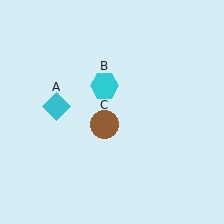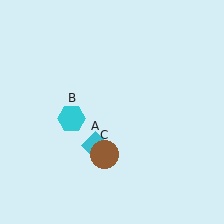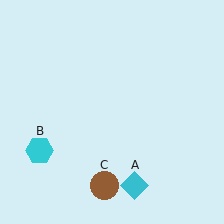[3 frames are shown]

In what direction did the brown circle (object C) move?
The brown circle (object C) moved down.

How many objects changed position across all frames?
3 objects changed position: cyan diamond (object A), cyan hexagon (object B), brown circle (object C).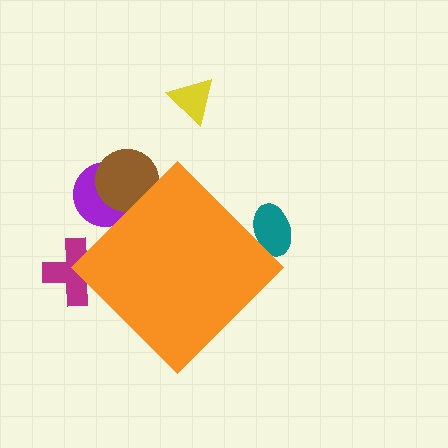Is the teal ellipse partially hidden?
Yes, the teal ellipse is partially hidden behind the orange diamond.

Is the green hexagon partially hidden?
Yes, the green hexagon is partially hidden behind the orange diamond.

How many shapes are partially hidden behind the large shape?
5 shapes are partially hidden.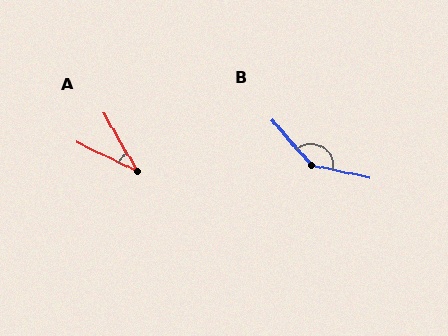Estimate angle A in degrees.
Approximately 35 degrees.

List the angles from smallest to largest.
A (35°), B (143°).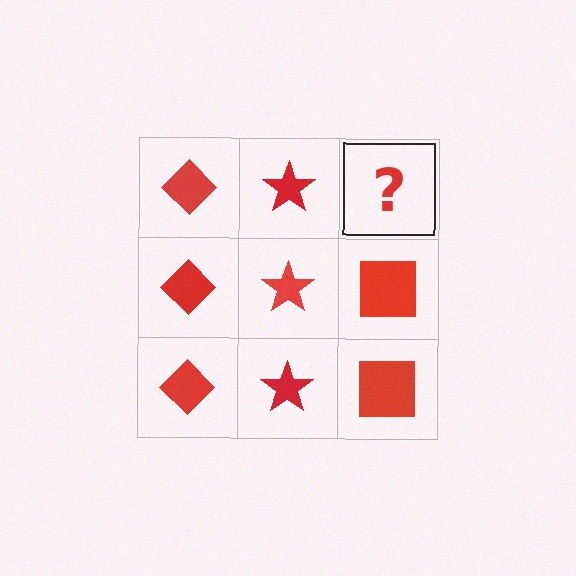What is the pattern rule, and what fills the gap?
The rule is that each column has a consistent shape. The gap should be filled with a red square.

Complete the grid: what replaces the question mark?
The question mark should be replaced with a red square.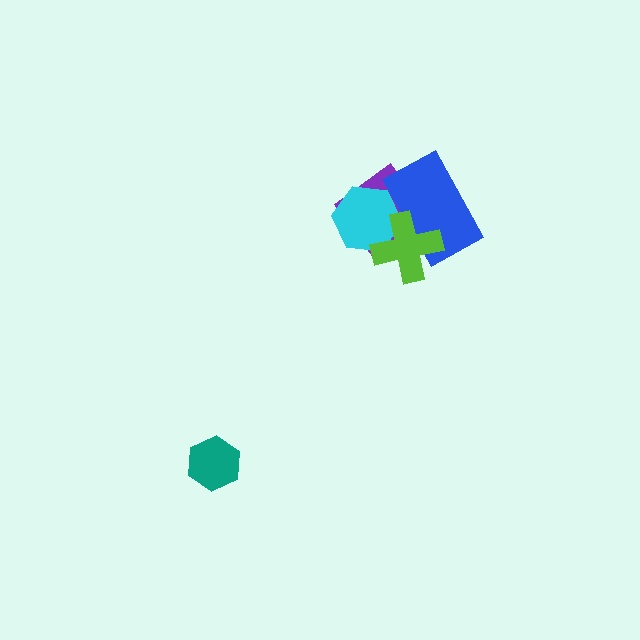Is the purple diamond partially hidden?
Yes, it is partially covered by another shape.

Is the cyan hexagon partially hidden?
Yes, it is partially covered by another shape.